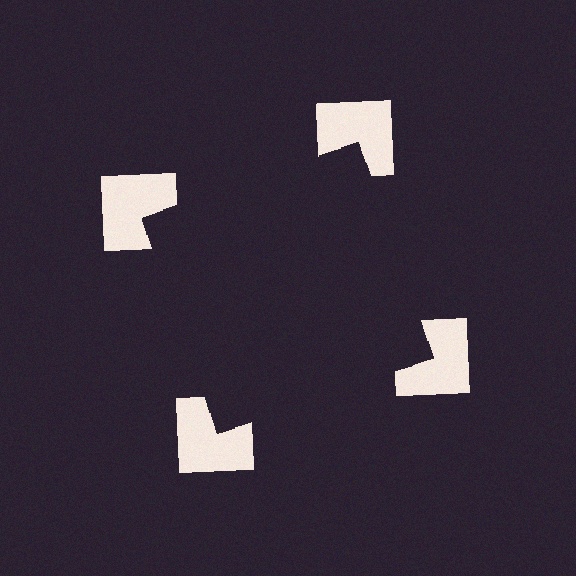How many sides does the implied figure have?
4 sides.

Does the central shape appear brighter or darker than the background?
It typically appears slightly darker than the background, even though no actual brightness change is drawn.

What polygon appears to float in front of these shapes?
An illusory square — its edges are inferred from the aligned wedge cuts in the notched squares, not physically drawn.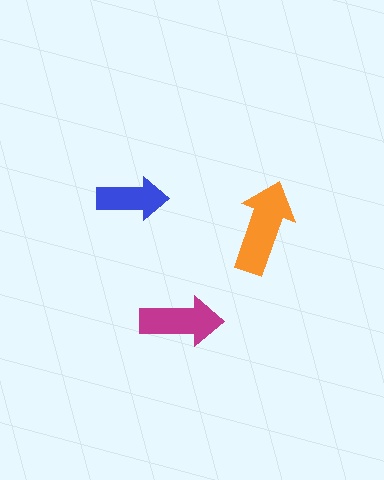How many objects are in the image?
There are 3 objects in the image.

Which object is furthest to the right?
The orange arrow is rightmost.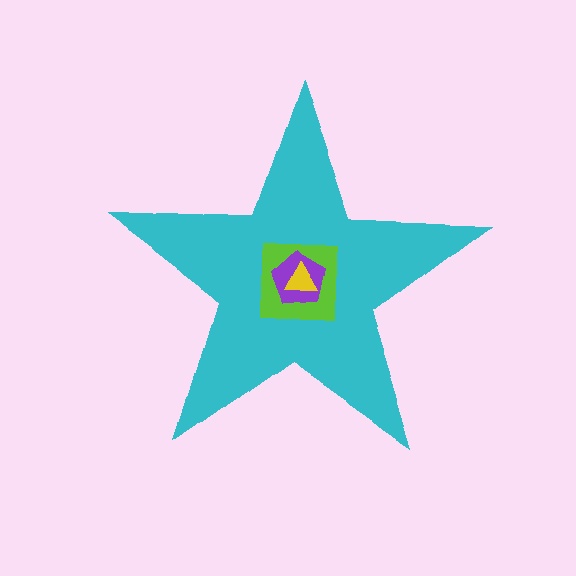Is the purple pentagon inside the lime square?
Yes.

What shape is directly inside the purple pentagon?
The yellow triangle.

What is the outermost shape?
The cyan star.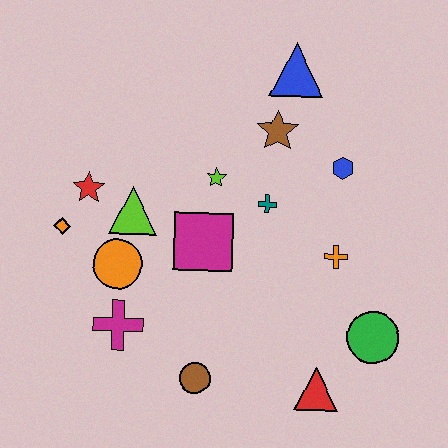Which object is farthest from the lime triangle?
The green circle is farthest from the lime triangle.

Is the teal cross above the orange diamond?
Yes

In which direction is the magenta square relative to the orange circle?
The magenta square is to the right of the orange circle.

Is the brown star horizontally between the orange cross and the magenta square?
Yes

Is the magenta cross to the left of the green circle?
Yes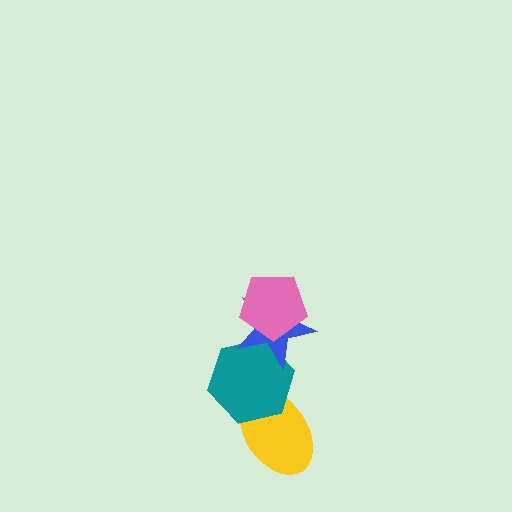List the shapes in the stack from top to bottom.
From top to bottom: the pink pentagon, the blue star, the teal hexagon, the yellow ellipse.